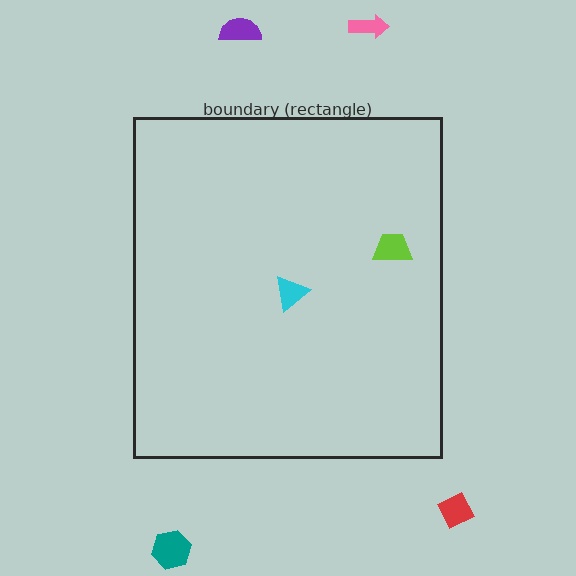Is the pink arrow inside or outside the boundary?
Outside.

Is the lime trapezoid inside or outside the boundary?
Inside.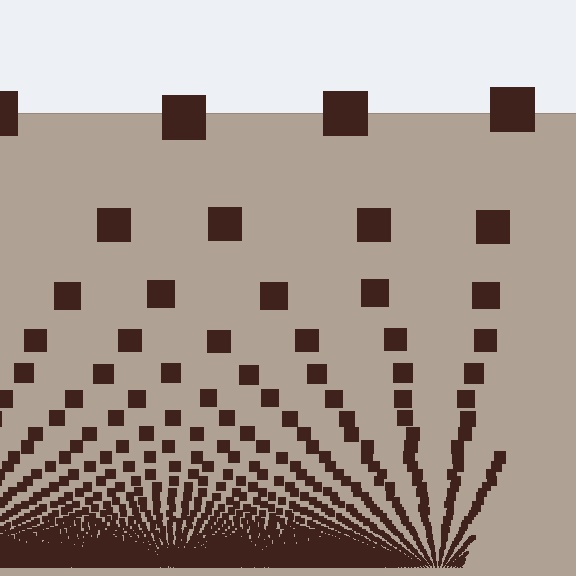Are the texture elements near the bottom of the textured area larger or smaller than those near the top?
Smaller. The gradient is inverted — elements near the bottom are smaller and denser.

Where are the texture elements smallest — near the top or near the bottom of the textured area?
Near the bottom.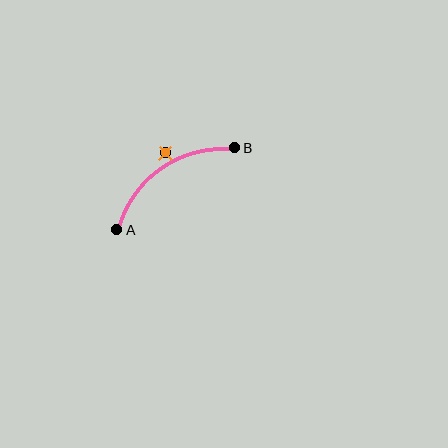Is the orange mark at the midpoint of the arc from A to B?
No — the orange mark does not lie on the arc at all. It sits slightly outside the curve.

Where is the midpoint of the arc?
The arc midpoint is the point on the curve farthest from the straight line joining A and B. It sits above and to the left of that line.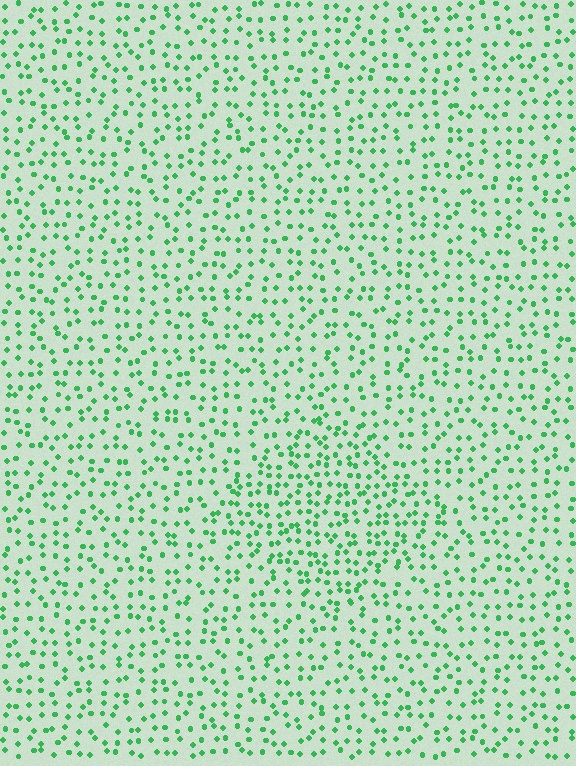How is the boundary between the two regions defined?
The boundary is defined by a change in element density (approximately 1.6x ratio). All elements are the same color, size, and shape.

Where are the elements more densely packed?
The elements are more densely packed inside the diamond boundary.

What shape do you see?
I see a diamond.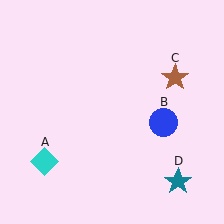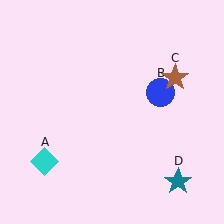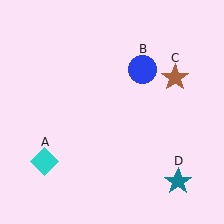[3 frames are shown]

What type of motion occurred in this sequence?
The blue circle (object B) rotated counterclockwise around the center of the scene.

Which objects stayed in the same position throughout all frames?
Cyan diamond (object A) and brown star (object C) and teal star (object D) remained stationary.